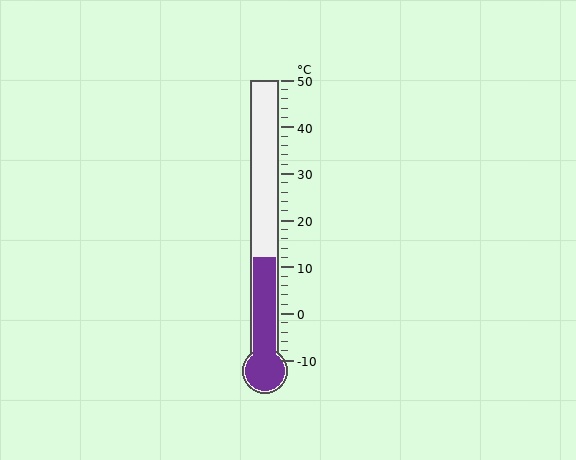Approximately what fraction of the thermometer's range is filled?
The thermometer is filled to approximately 35% of its range.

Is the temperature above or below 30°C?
The temperature is below 30°C.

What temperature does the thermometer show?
The thermometer shows approximately 12°C.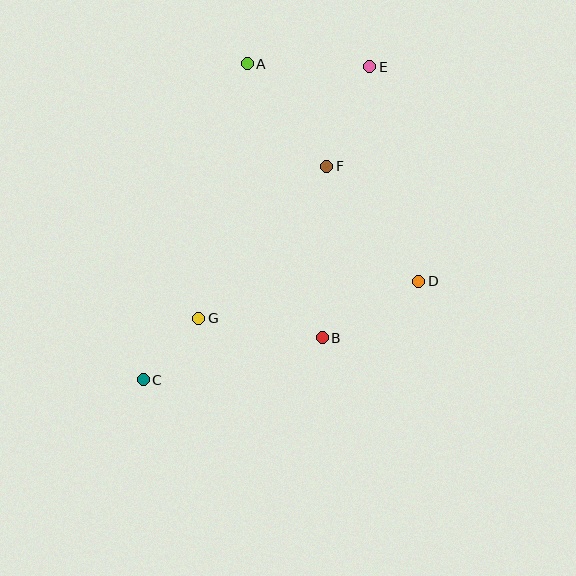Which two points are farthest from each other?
Points C and E are farthest from each other.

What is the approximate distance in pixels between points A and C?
The distance between A and C is approximately 333 pixels.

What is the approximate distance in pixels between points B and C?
The distance between B and C is approximately 184 pixels.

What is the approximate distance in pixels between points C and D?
The distance between C and D is approximately 293 pixels.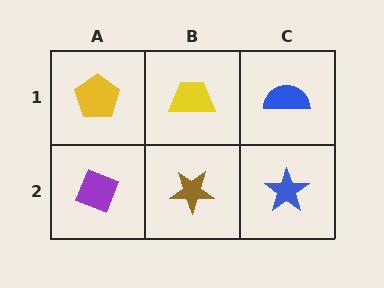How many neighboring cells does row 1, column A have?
2.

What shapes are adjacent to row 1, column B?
A brown star (row 2, column B), a yellow pentagon (row 1, column A), a blue semicircle (row 1, column C).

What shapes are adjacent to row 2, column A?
A yellow pentagon (row 1, column A), a brown star (row 2, column B).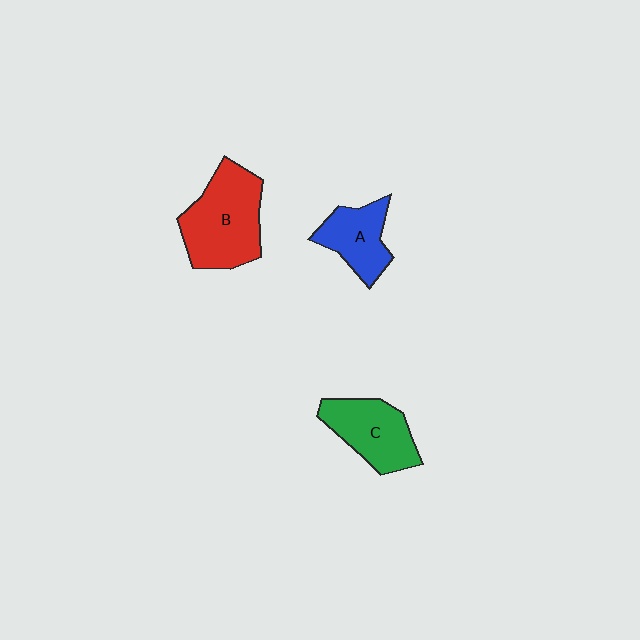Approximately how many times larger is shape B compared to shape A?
Approximately 1.7 times.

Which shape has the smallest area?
Shape A (blue).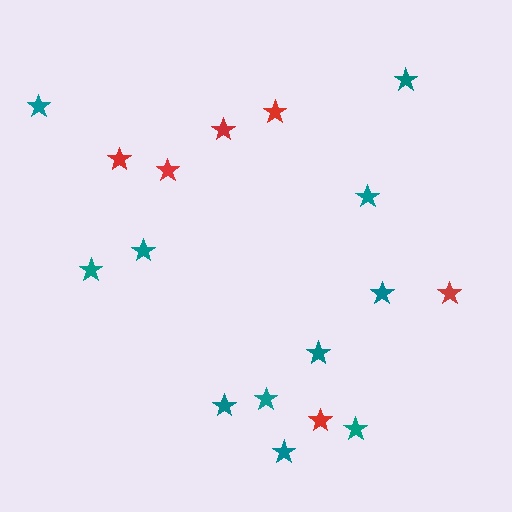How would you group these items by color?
There are 2 groups: one group of teal stars (11) and one group of red stars (6).